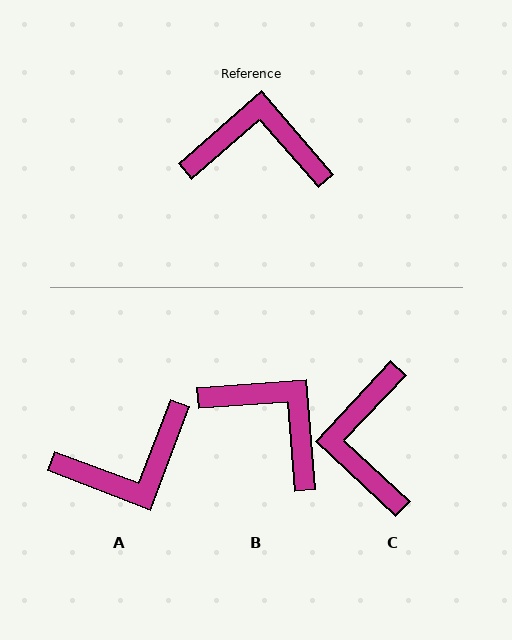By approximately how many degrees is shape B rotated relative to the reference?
Approximately 37 degrees clockwise.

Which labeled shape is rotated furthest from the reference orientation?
A, about 152 degrees away.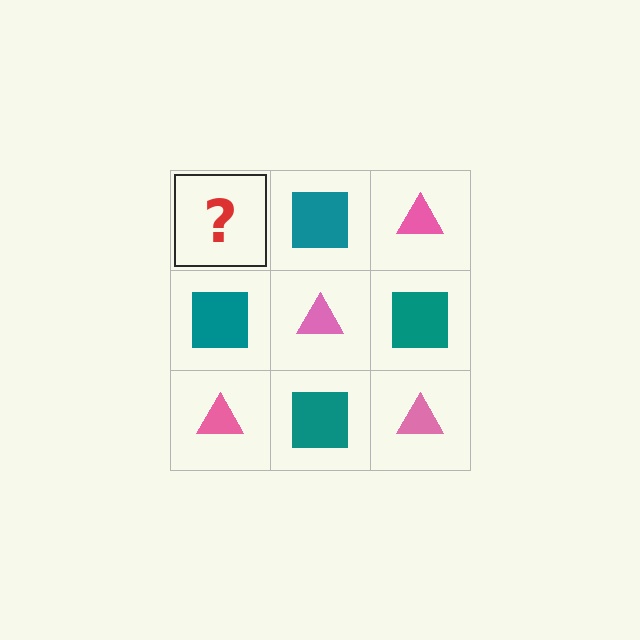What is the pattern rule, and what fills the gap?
The rule is that it alternates pink triangle and teal square in a checkerboard pattern. The gap should be filled with a pink triangle.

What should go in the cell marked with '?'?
The missing cell should contain a pink triangle.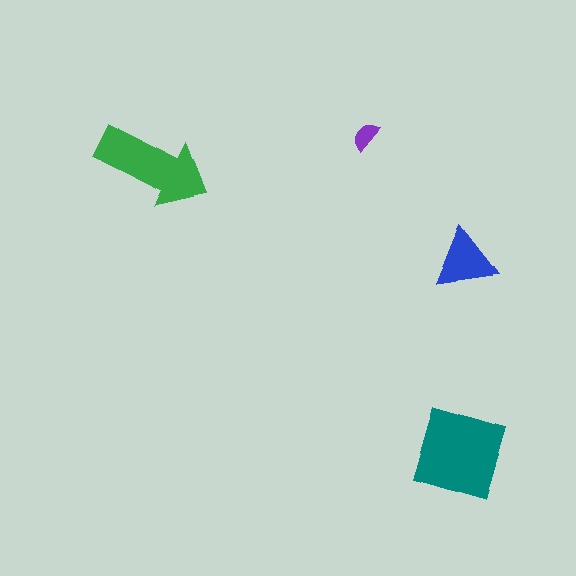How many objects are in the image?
There are 4 objects in the image.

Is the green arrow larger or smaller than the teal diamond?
Smaller.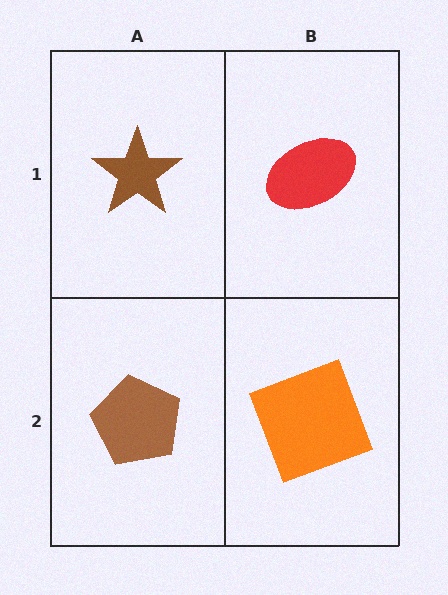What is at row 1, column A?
A brown star.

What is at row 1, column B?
A red ellipse.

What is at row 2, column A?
A brown pentagon.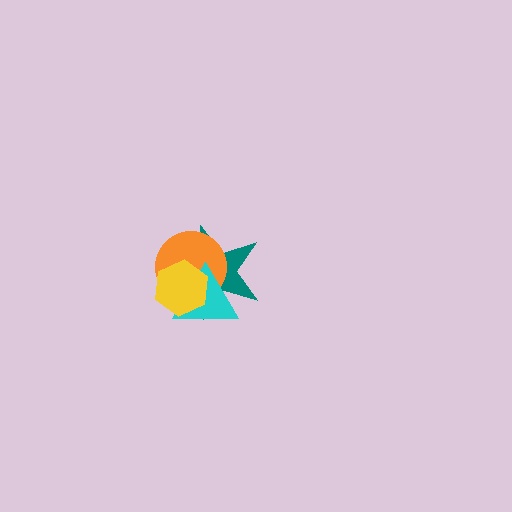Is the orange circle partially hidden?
Yes, it is partially covered by another shape.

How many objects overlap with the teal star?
3 objects overlap with the teal star.